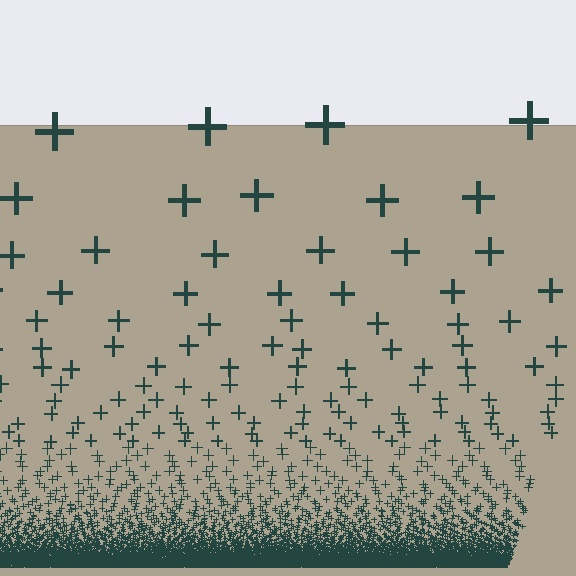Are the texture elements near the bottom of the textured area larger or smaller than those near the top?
Smaller. The gradient is inverted — elements near the bottom are smaller and denser.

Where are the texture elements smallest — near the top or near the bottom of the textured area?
Near the bottom.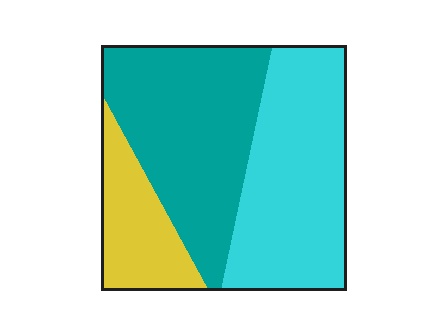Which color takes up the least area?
Yellow, at roughly 20%.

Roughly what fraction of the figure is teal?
Teal covers about 40% of the figure.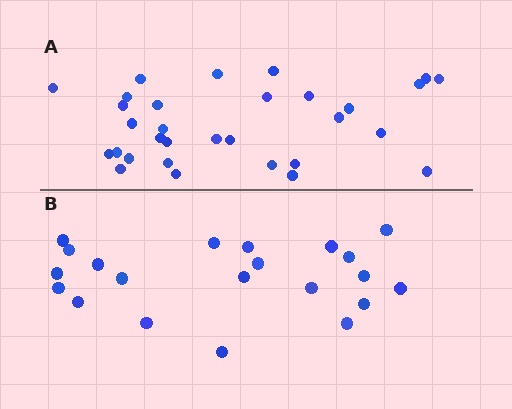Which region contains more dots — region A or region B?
Region A (the top region) has more dots.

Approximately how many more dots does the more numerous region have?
Region A has roughly 10 or so more dots than region B.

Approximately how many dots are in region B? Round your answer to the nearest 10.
About 20 dots. (The exact count is 21, which rounds to 20.)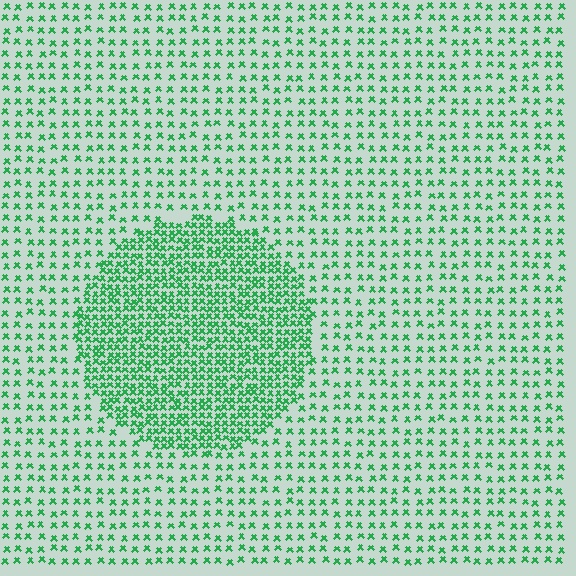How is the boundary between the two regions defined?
The boundary is defined by a change in element density (approximately 2.4x ratio). All elements are the same color, size, and shape.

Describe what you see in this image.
The image contains small green elements arranged at two different densities. A circle-shaped region is visible where the elements are more densely packed than the surrounding area.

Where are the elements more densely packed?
The elements are more densely packed inside the circle boundary.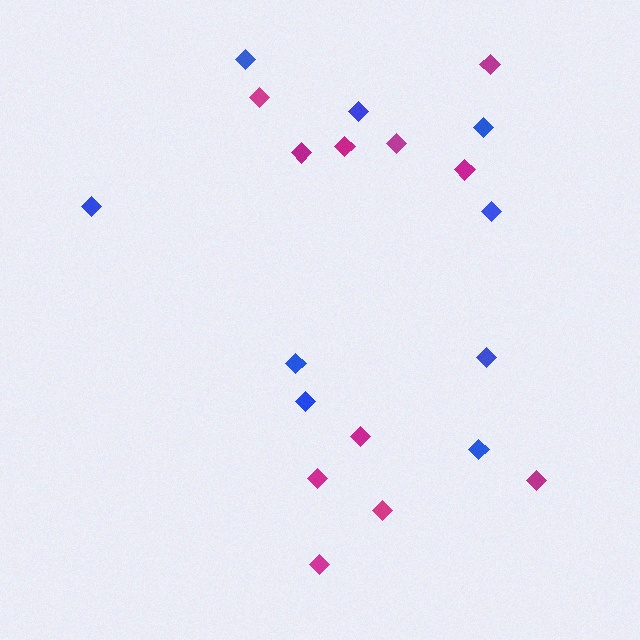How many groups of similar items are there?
There are 2 groups: one group of magenta diamonds (11) and one group of blue diamonds (9).